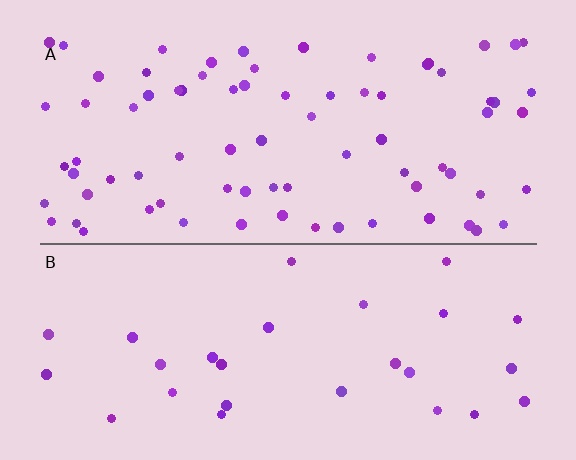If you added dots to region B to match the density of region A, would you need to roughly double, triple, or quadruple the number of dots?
Approximately triple.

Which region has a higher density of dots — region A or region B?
A (the top).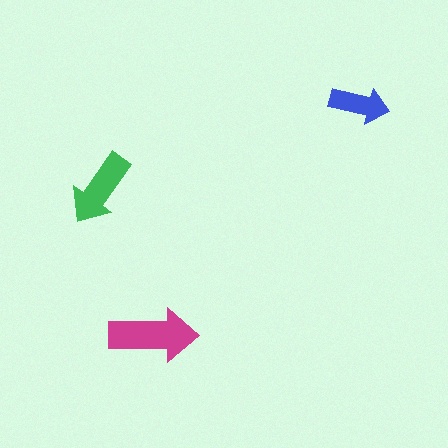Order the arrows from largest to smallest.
the magenta one, the green one, the blue one.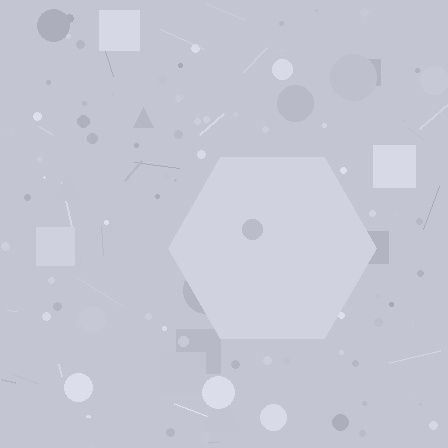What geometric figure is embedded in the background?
A hexagon is embedded in the background.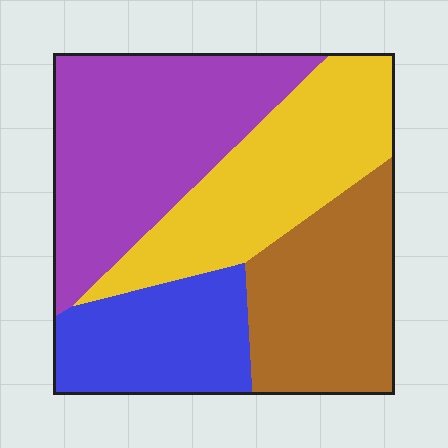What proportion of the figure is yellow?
Yellow covers roughly 25% of the figure.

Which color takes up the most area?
Purple, at roughly 30%.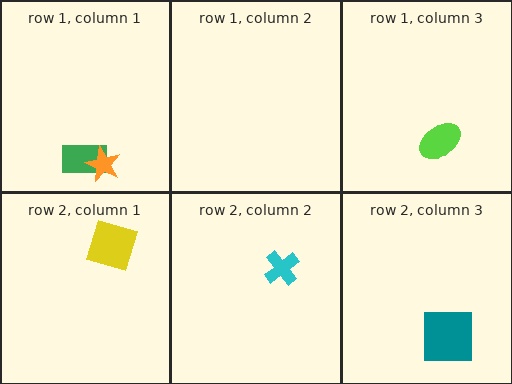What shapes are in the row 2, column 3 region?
The teal square.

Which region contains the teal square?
The row 2, column 3 region.